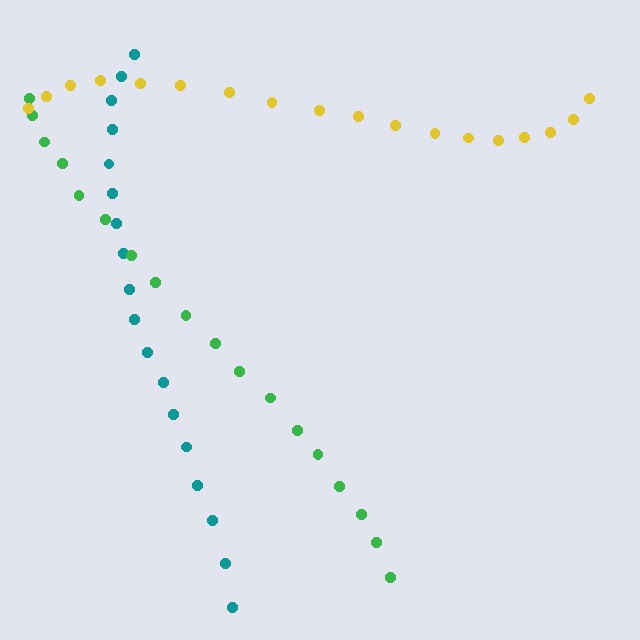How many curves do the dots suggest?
There are 3 distinct paths.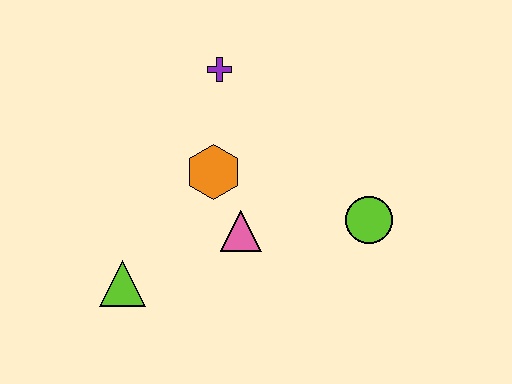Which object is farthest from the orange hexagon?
The lime circle is farthest from the orange hexagon.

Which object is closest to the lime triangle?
The pink triangle is closest to the lime triangle.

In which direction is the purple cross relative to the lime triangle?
The purple cross is above the lime triangle.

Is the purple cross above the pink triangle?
Yes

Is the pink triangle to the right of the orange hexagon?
Yes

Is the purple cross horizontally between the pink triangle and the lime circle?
No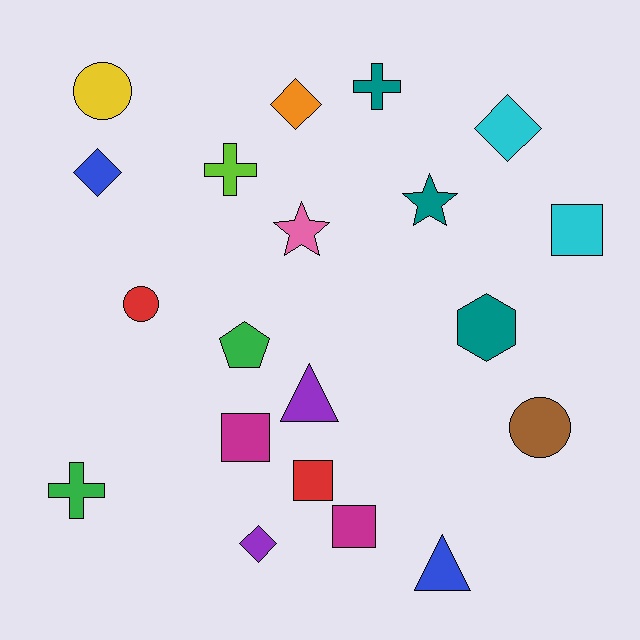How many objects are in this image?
There are 20 objects.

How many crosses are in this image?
There are 3 crosses.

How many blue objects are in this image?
There are 2 blue objects.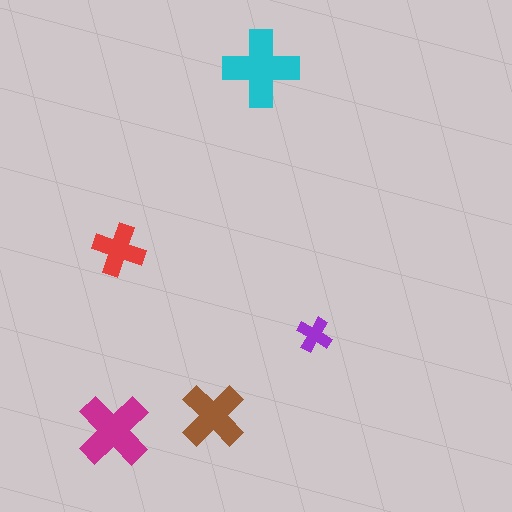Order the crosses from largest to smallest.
the cyan one, the magenta one, the brown one, the red one, the purple one.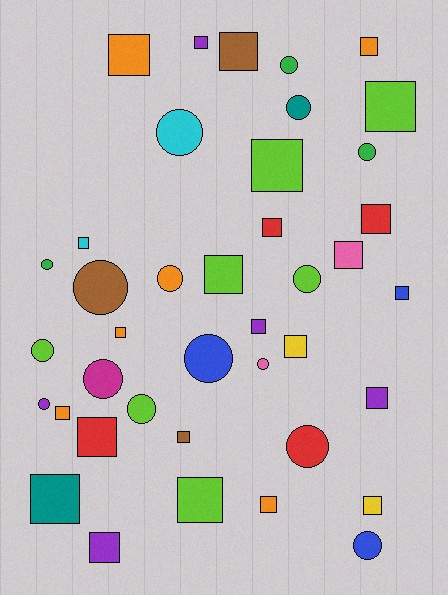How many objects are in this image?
There are 40 objects.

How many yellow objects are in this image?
There are 2 yellow objects.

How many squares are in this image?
There are 24 squares.